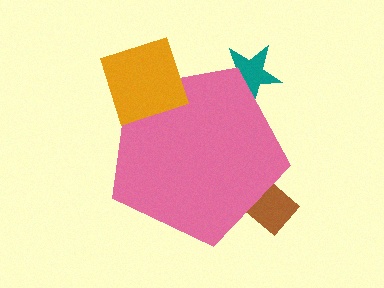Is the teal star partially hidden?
Yes, the teal star is partially hidden behind the pink pentagon.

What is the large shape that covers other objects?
A pink pentagon.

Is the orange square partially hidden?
No, the orange square is fully visible.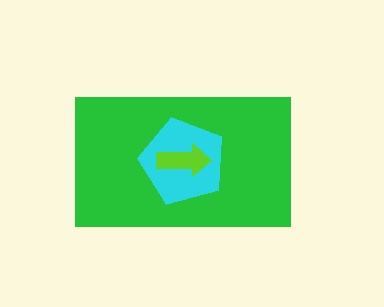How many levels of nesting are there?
3.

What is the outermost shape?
The green rectangle.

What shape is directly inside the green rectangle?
The cyan pentagon.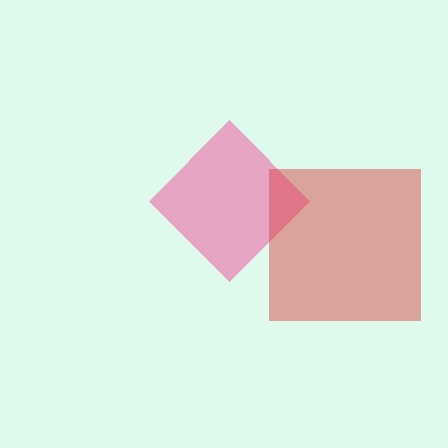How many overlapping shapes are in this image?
There are 2 overlapping shapes in the image.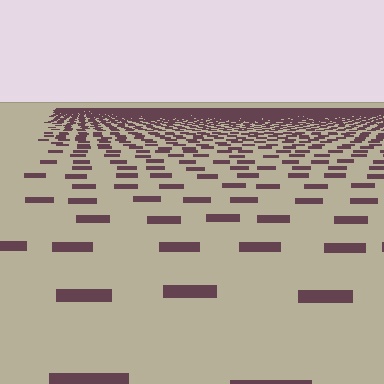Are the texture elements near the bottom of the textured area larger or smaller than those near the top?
Larger. Near the bottom, elements are closer to the viewer and appear at a bigger on-screen size.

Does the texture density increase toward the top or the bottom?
Density increases toward the top.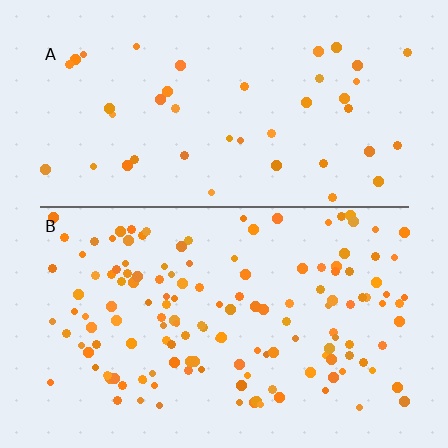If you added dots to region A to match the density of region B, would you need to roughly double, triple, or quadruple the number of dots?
Approximately triple.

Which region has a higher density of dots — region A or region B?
B (the bottom).